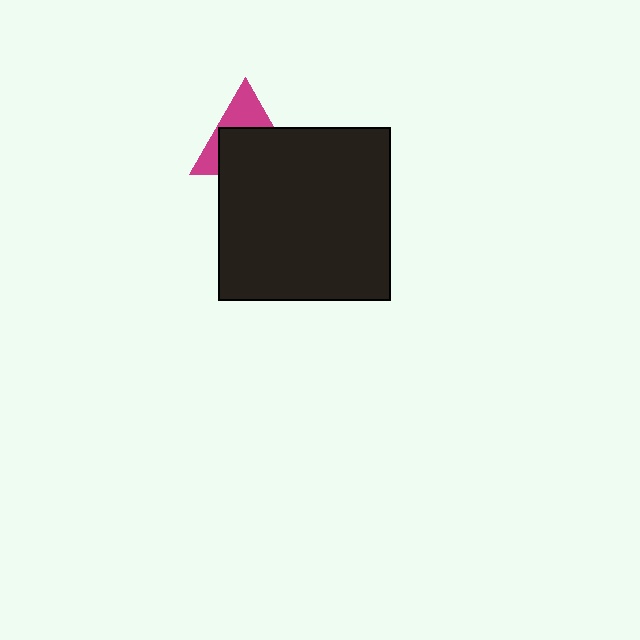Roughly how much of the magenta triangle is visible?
A small part of it is visible (roughly 40%).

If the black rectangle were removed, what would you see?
You would see the complete magenta triangle.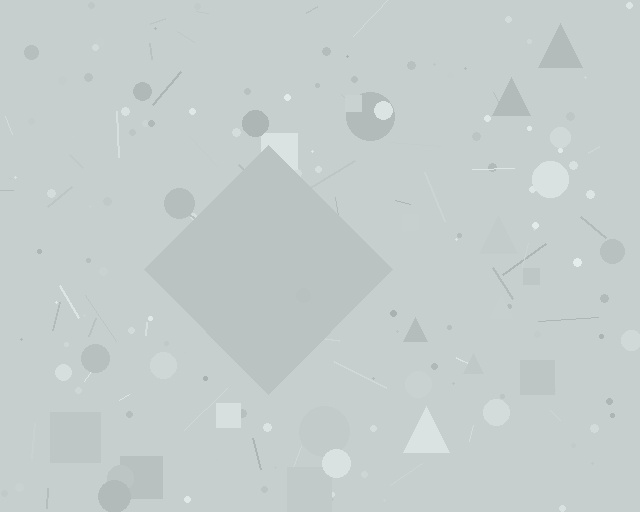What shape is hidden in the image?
A diamond is hidden in the image.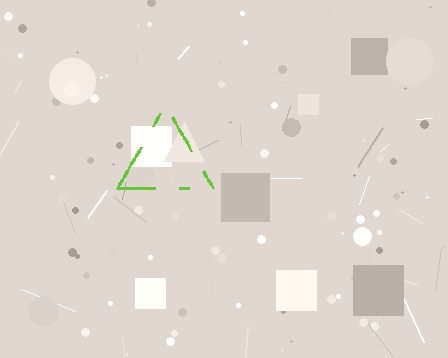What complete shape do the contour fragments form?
The contour fragments form a triangle.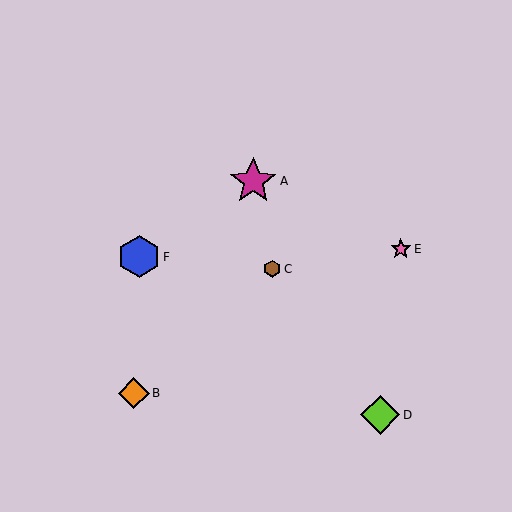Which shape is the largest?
The magenta star (labeled A) is the largest.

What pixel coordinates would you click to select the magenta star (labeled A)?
Click at (253, 181) to select the magenta star A.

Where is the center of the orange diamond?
The center of the orange diamond is at (134, 393).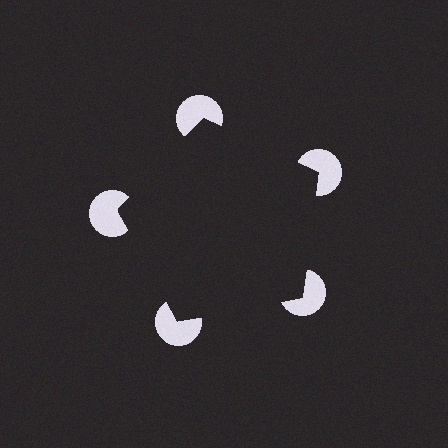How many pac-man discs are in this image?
There are 5 — one at each vertex of the illusory pentagon.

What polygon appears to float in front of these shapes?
An illusory pentagon — its edges are inferred from the aligned wedge cuts in the pac-man discs, not physically drawn.